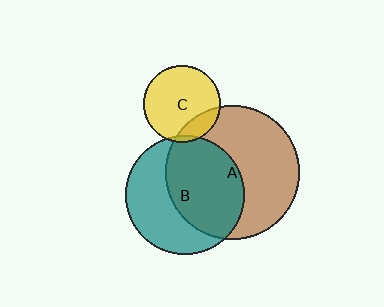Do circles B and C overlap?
Yes.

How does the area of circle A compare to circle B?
Approximately 1.3 times.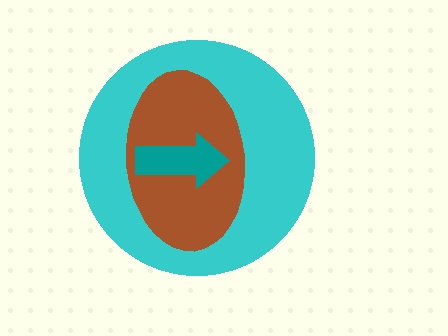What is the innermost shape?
The teal arrow.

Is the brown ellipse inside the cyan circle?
Yes.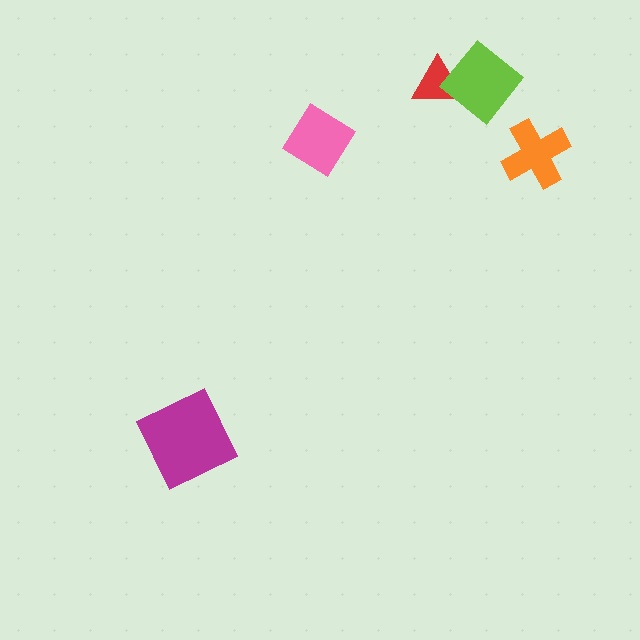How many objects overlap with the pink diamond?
0 objects overlap with the pink diamond.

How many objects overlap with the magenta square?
0 objects overlap with the magenta square.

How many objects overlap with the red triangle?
1 object overlaps with the red triangle.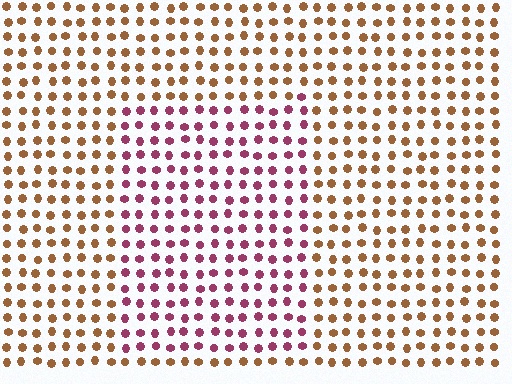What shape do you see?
I see a rectangle.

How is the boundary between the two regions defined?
The boundary is defined purely by a slight shift in hue (about 56 degrees). Spacing, size, and orientation are identical on both sides.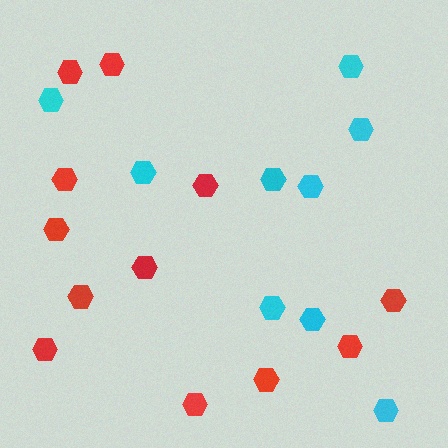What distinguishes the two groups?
There are 2 groups: one group of red hexagons (12) and one group of cyan hexagons (9).